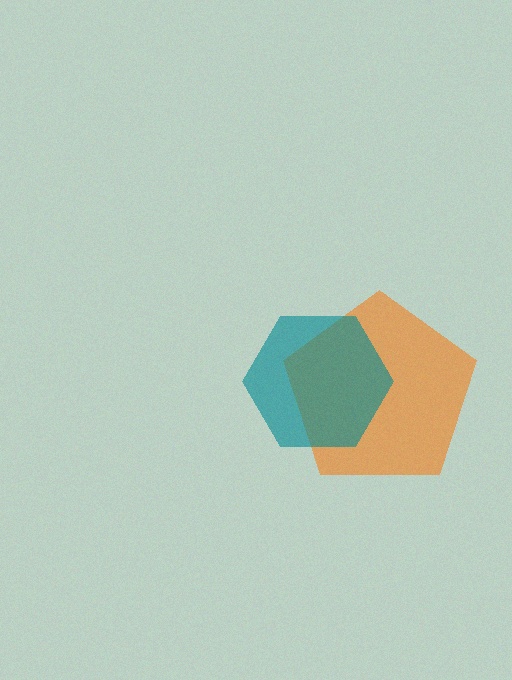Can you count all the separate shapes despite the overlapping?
Yes, there are 2 separate shapes.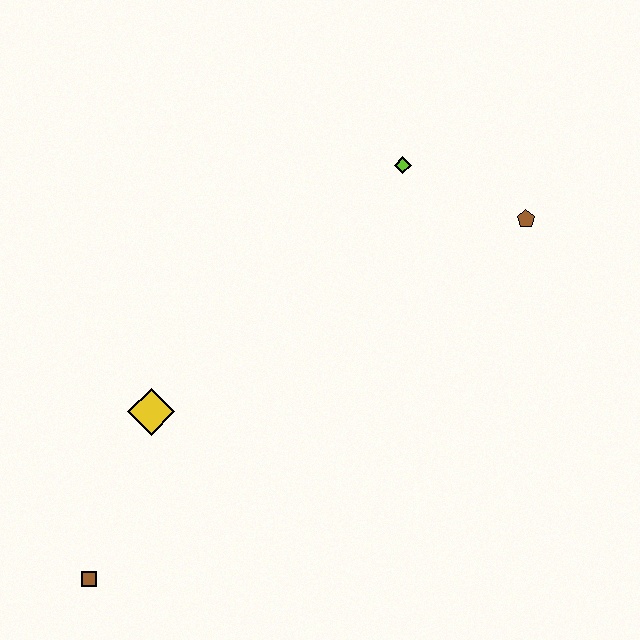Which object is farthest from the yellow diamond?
The brown pentagon is farthest from the yellow diamond.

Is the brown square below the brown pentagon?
Yes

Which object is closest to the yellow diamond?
The brown square is closest to the yellow diamond.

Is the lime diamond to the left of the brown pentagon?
Yes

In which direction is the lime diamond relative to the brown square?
The lime diamond is above the brown square.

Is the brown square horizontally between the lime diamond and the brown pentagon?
No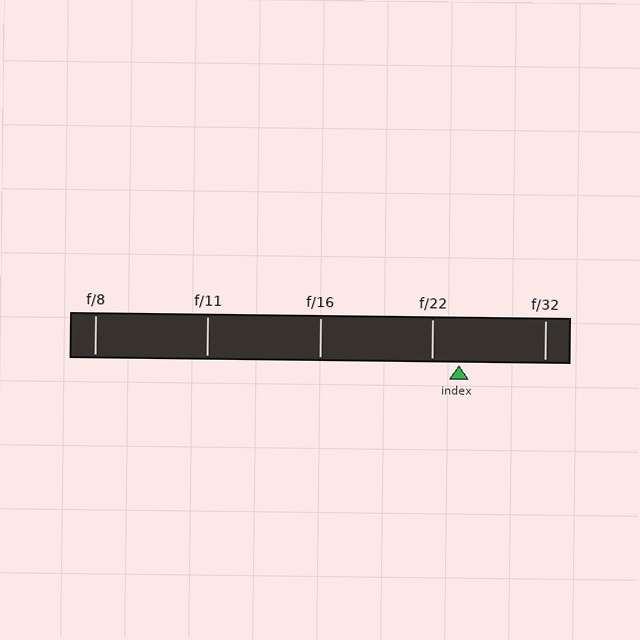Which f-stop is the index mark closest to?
The index mark is closest to f/22.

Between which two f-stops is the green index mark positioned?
The index mark is between f/22 and f/32.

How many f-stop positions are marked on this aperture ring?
There are 5 f-stop positions marked.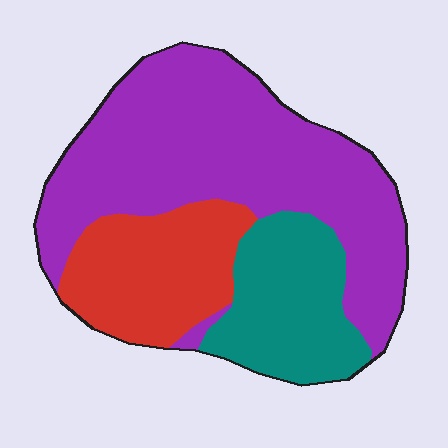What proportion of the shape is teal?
Teal takes up about one fifth (1/5) of the shape.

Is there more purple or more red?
Purple.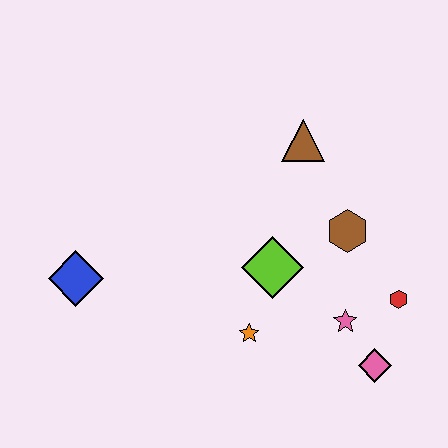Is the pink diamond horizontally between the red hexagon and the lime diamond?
Yes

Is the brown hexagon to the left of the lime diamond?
No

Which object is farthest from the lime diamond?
The blue diamond is farthest from the lime diamond.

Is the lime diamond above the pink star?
Yes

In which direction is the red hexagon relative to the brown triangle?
The red hexagon is below the brown triangle.